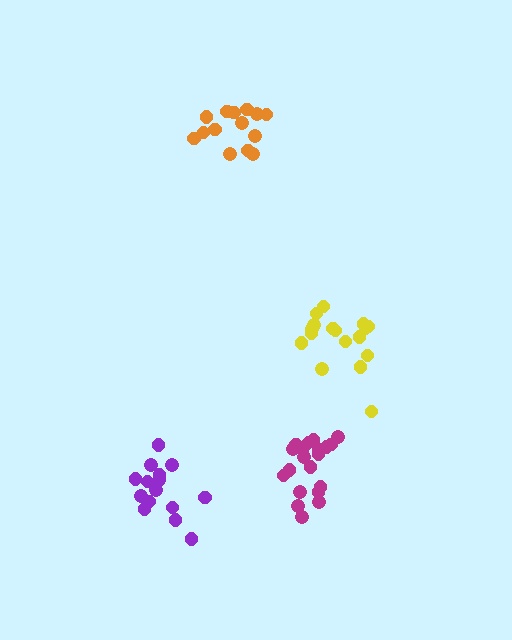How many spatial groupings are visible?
There are 4 spatial groupings.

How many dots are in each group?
Group 1: 14 dots, Group 2: 17 dots, Group 3: 20 dots, Group 4: 16 dots (67 total).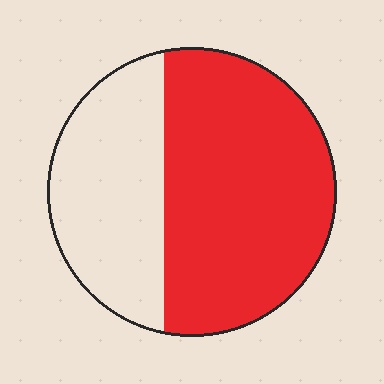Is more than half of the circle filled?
Yes.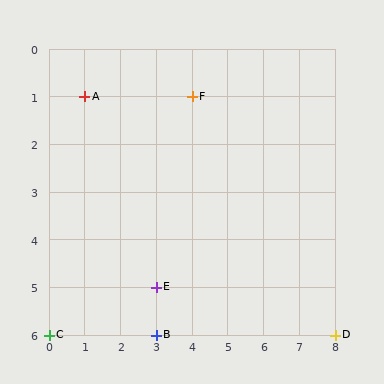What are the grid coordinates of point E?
Point E is at grid coordinates (3, 5).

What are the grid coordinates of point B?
Point B is at grid coordinates (3, 6).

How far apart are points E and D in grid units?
Points E and D are 5 columns and 1 row apart (about 5.1 grid units diagonally).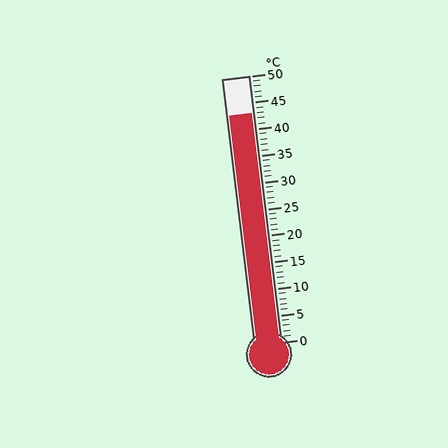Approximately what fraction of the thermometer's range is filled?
The thermometer is filled to approximately 85% of its range.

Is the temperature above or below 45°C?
The temperature is below 45°C.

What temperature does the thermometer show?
The thermometer shows approximately 43°C.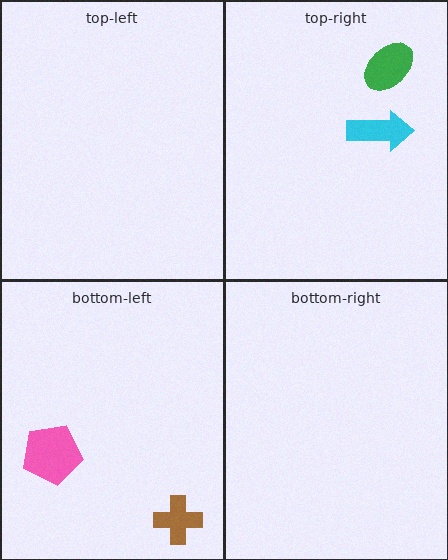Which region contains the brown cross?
The bottom-left region.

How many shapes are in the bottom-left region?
2.